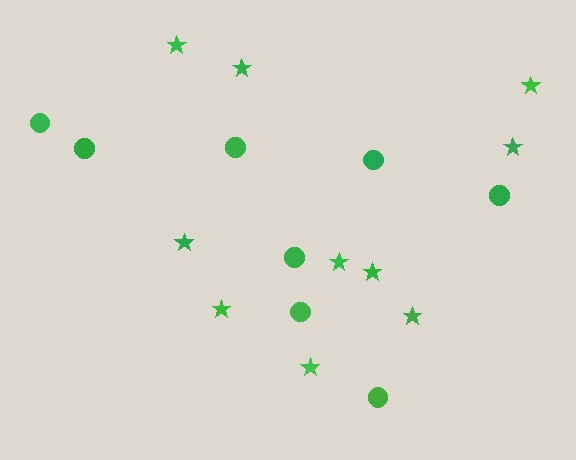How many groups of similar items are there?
There are 2 groups: one group of circles (8) and one group of stars (10).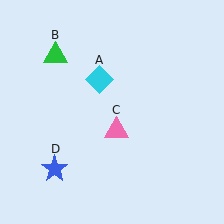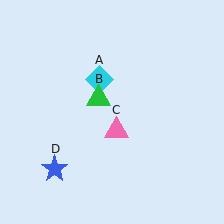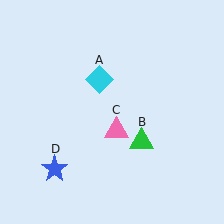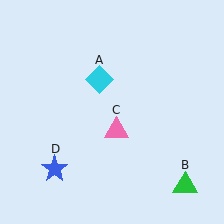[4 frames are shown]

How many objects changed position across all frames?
1 object changed position: green triangle (object B).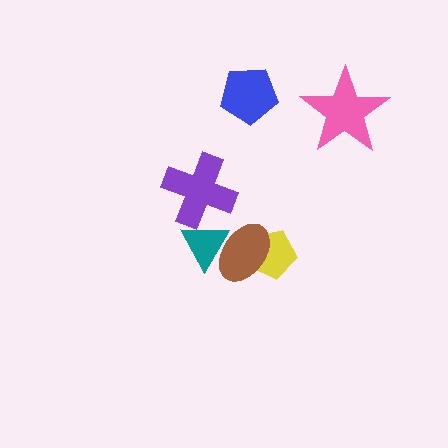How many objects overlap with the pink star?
0 objects overlap with the pink star.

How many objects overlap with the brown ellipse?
2 objects overlap with the brown ellipse.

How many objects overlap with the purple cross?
1 object overlaps with the purple cross.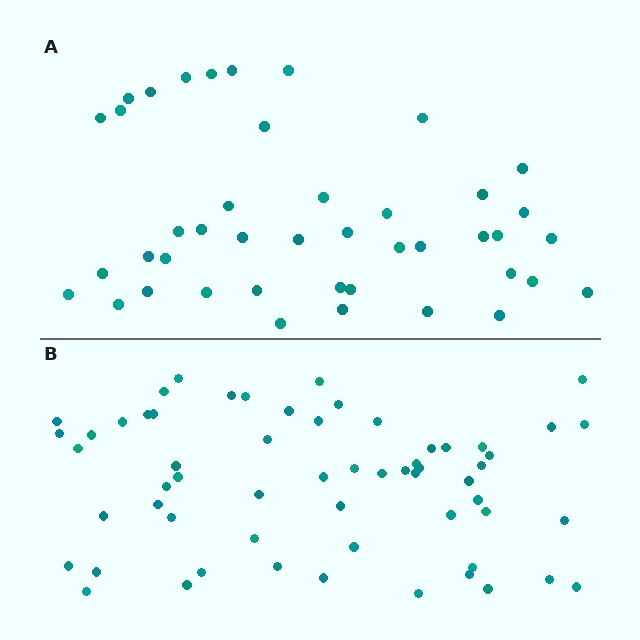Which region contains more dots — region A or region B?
Region B (the bottom region) has more dots.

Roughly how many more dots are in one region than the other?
Region B has approximately 15 more dots than region A.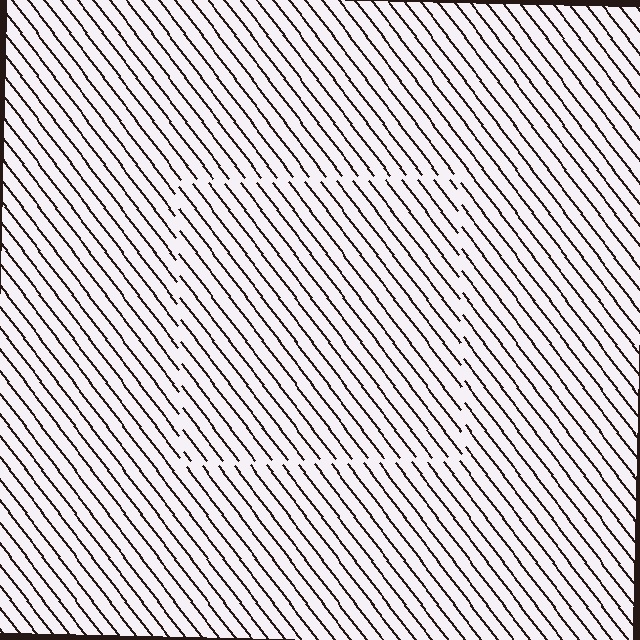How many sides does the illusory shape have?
4 sides — the line-ends trace a square.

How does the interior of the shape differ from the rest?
The interior of the shape contains the same grating, shifted by half a period — the contour is defined by the phase discontinuity where line-ends from the inner and outer gratings abut.